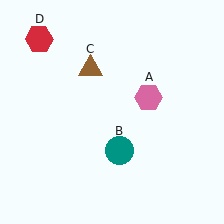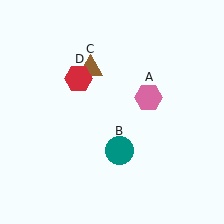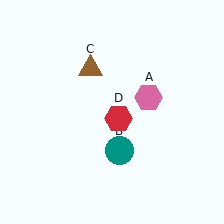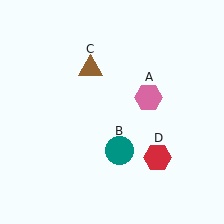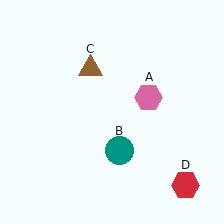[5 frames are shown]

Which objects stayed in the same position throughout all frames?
Pink hexagon (object A) and teal circle (object B) and brown triangle (object C) remained stationary.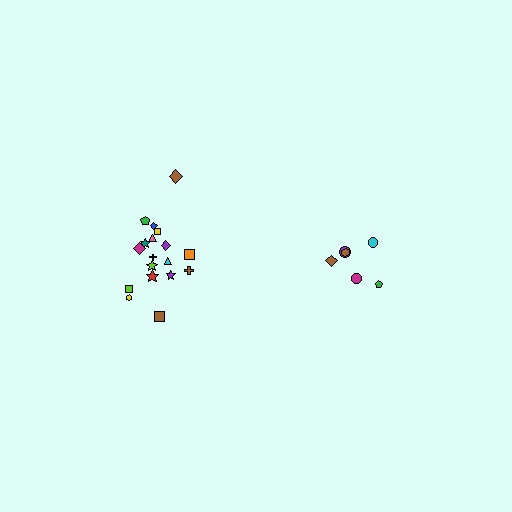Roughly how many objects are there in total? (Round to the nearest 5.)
Roughly 25 objects in total.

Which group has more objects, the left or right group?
The left group.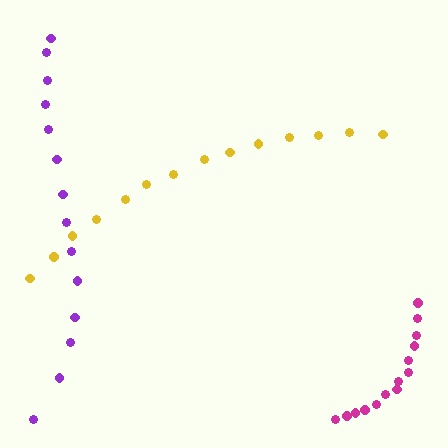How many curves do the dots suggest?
There are 3 distinct paths.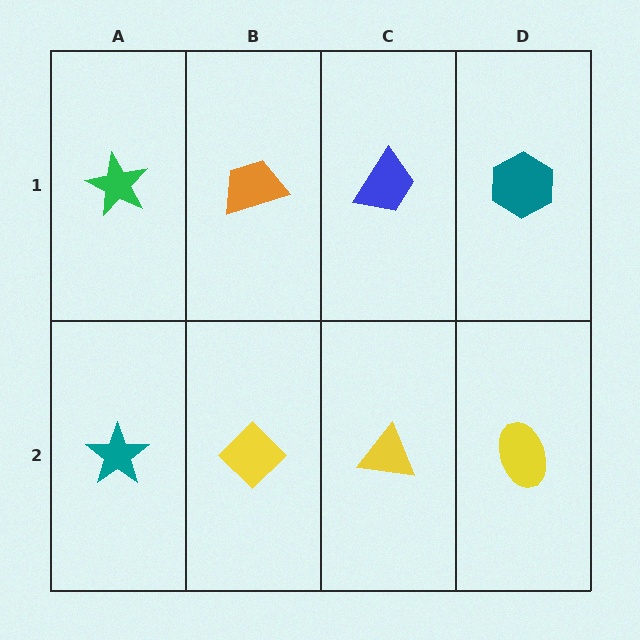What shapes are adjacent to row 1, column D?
A yellow ellipse (row 2, column D), a blue trapezoid (row 1, column C).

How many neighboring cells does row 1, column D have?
2.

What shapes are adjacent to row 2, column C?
A blue trapezoid (row 1, column C), a yellow diamond (row 2, column B), a yellow ellipse (row 2, column D).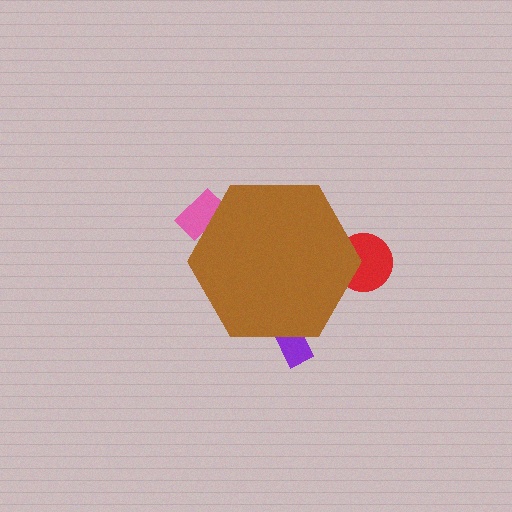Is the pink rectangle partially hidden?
Yes, the pink rectangle is partially hidden behind the brown hexagon.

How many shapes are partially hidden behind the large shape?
3 shapes are partially hidden.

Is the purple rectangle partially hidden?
Yes, the purple rectangle is partially hidden behind the brown hexagon.